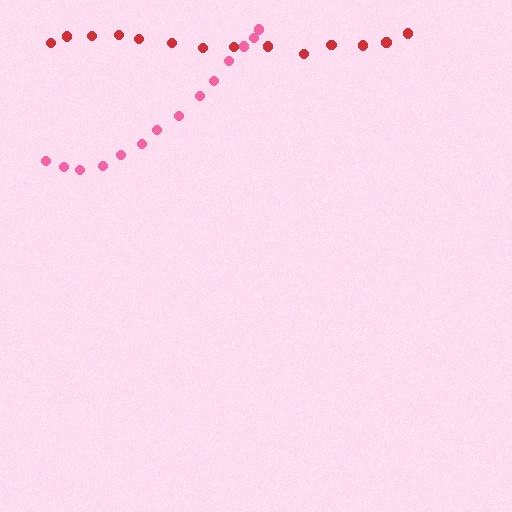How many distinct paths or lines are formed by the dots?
There are 2 distinct paths.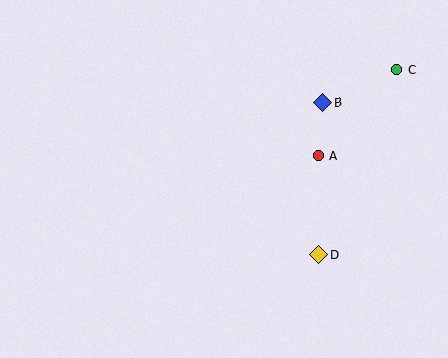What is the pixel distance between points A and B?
The distance between A and B is 53 pixels.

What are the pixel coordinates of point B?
Point B is at (323, 102).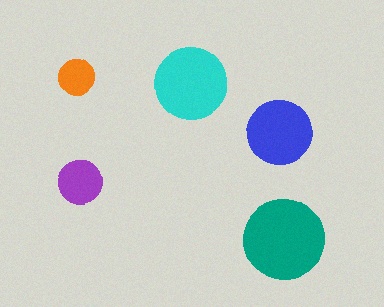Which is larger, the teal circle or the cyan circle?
The teal one.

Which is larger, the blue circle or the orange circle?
The blue one.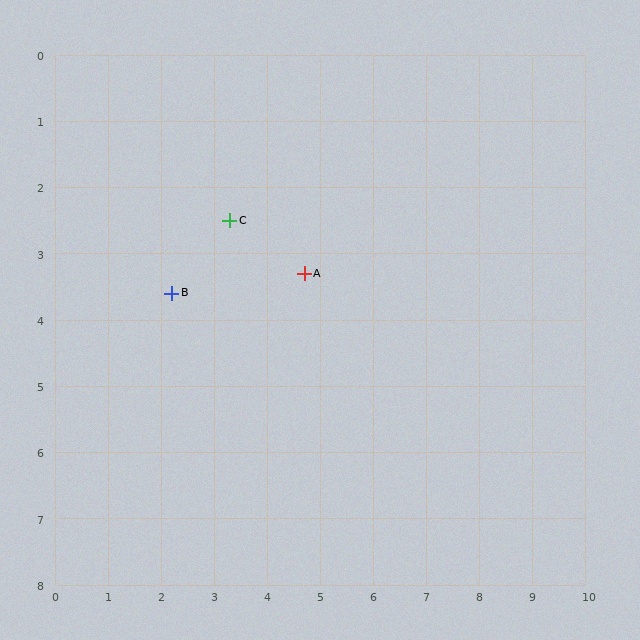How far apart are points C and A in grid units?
Points C and A are about 1.6 grid units apart.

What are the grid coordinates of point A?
Point A is at approximately (4.7, 3.3).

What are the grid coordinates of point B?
Point B is at approximately (2.2, 3.6).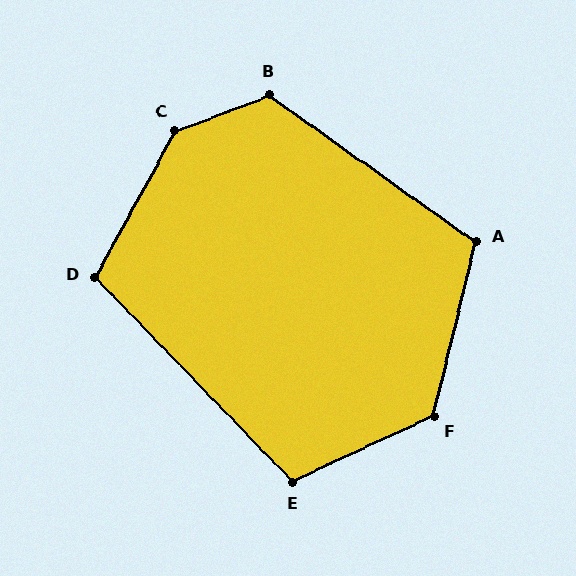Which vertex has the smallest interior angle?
D, at approximately 107 degrees.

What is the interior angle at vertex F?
Approximately 129 degrees (obtuse).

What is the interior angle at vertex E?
Approximately 109 degrees (obtuse).